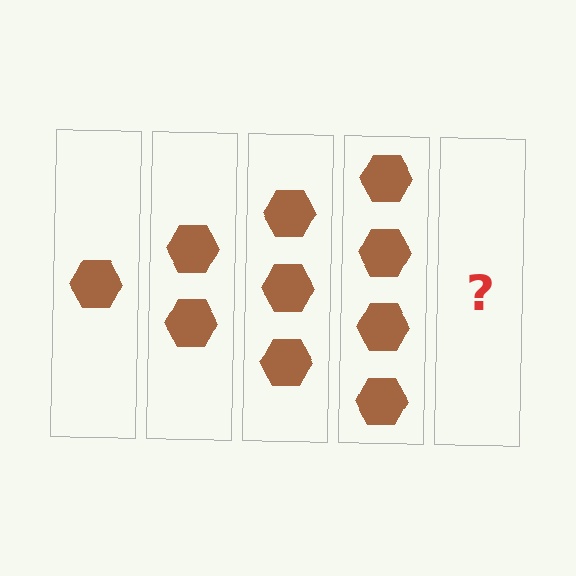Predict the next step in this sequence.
The next step is 5 hexagons.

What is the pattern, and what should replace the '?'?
The pattern is that each step adds one more hexagon. The '?' should be 5 hexagons.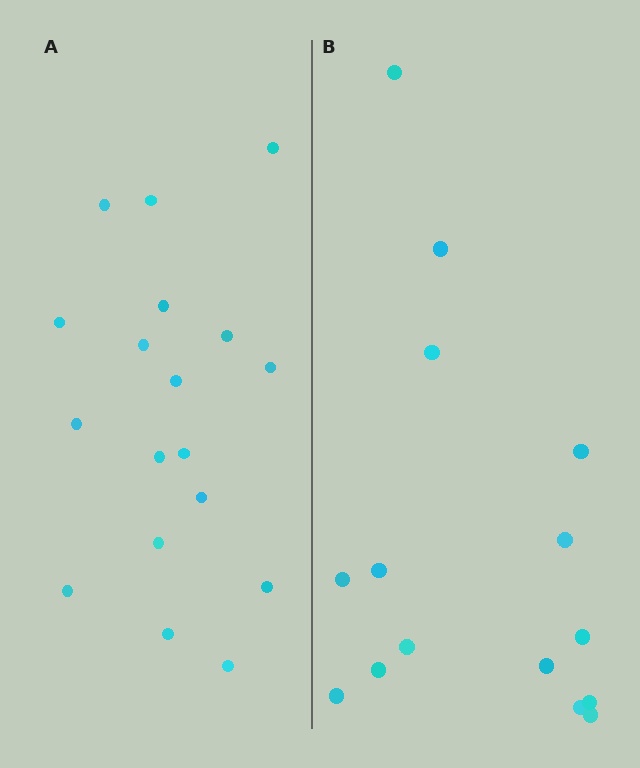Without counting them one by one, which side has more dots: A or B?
Region A (the left region) has more dots.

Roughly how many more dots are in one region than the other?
Region A has just a few more — roughly 2 or 3 more dots than region B.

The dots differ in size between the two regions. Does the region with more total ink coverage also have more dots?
No. Region B has more total ink coverage because its dots are larger, but region A actually contains more individual dots. Total area can be misleading — the number of items is what matters here.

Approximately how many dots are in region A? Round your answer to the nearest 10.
About 20 dots. (The exact count is 18, which rounds to 20.)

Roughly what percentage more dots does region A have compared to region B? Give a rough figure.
About 20% more.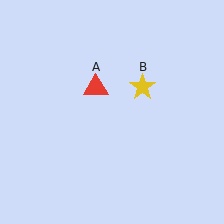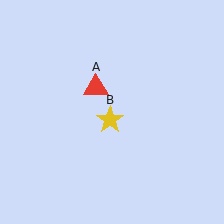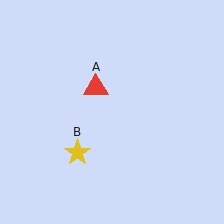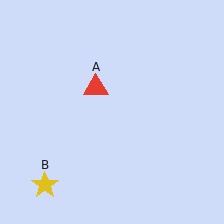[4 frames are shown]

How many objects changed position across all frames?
1 object changed position: yellow star (object B).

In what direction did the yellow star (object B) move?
The yellow star (object B) moved down and to the left.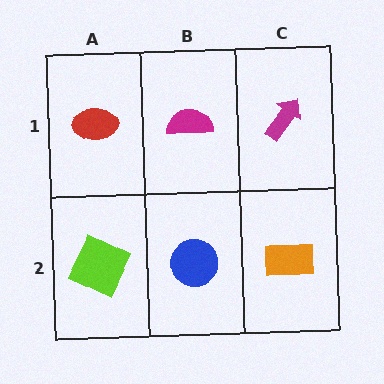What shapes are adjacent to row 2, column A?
A red ellipse (row 1, column A), a blue circle (row 2, column B).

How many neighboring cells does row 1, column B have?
3.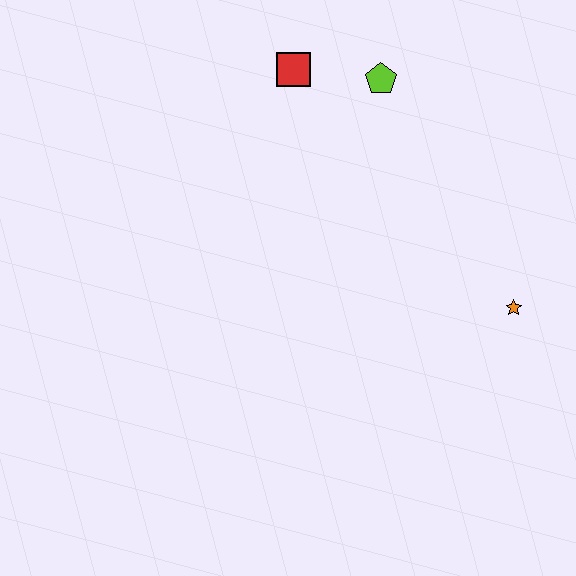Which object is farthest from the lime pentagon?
The orange star is farthest from the lime pentagon.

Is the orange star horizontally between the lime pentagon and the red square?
No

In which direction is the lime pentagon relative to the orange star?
The lime pentagon is above the orange star.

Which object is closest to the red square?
The lime pentagon is closest to the red square.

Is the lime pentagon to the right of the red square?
Yes